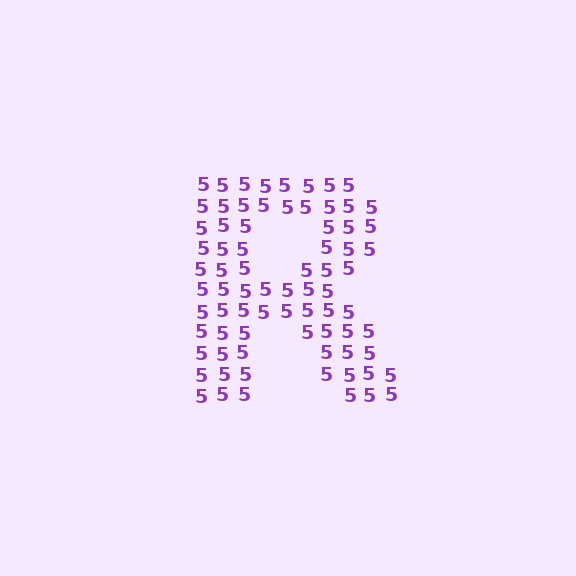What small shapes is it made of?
It is made of small digit 5's.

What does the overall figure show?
The overall figure shows the letter R.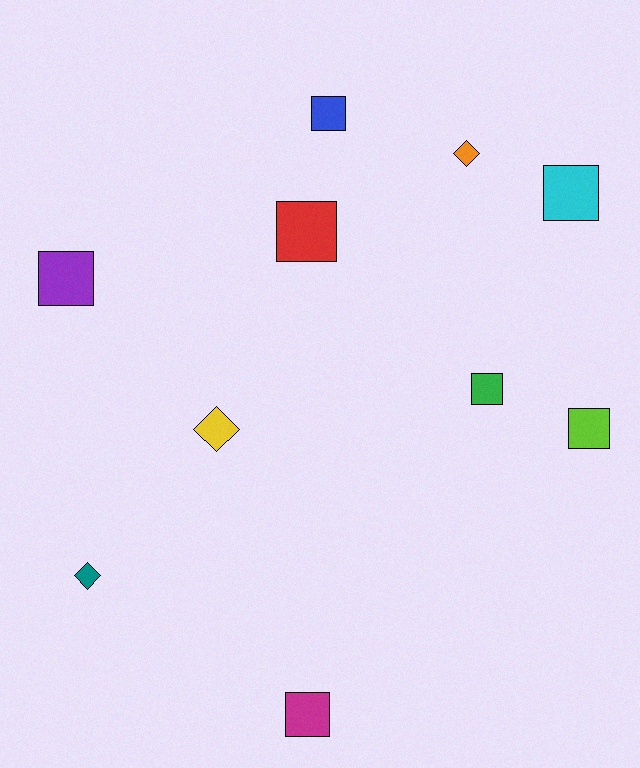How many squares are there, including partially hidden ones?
There are 7 squares.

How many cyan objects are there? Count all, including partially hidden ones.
There is 1 cyan object.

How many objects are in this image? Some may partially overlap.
There are 10 objects.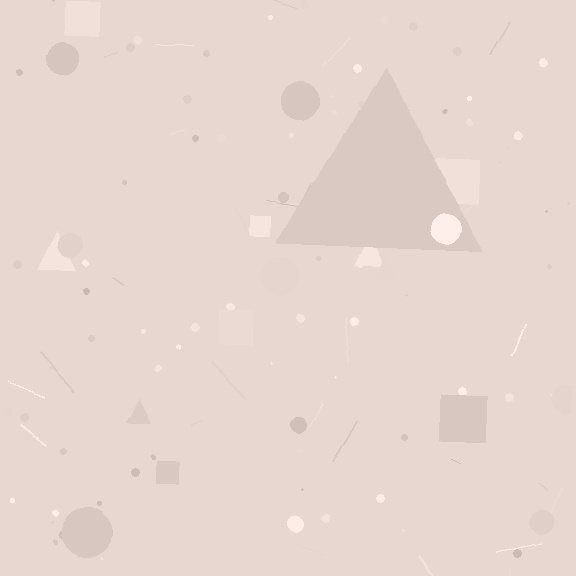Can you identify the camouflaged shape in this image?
The camouflaged shape is a triangle.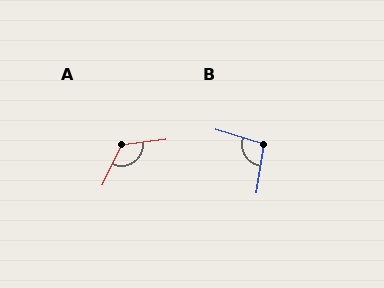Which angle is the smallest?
B, at approximately 98 degrees.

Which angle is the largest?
A, at approximately 122 degrees.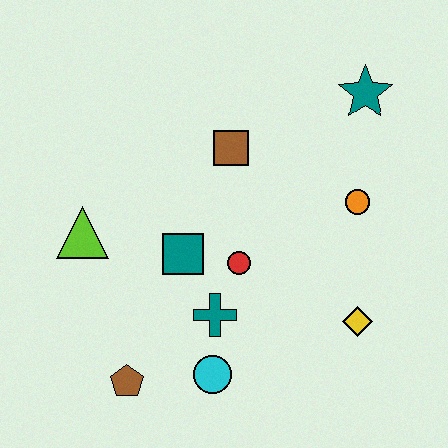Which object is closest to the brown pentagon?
The cyan circle is closest to the brown pentagon.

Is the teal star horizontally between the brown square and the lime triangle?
No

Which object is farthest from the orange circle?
The brown pentagon is farthest from the orange circle.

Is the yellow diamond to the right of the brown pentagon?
Yes